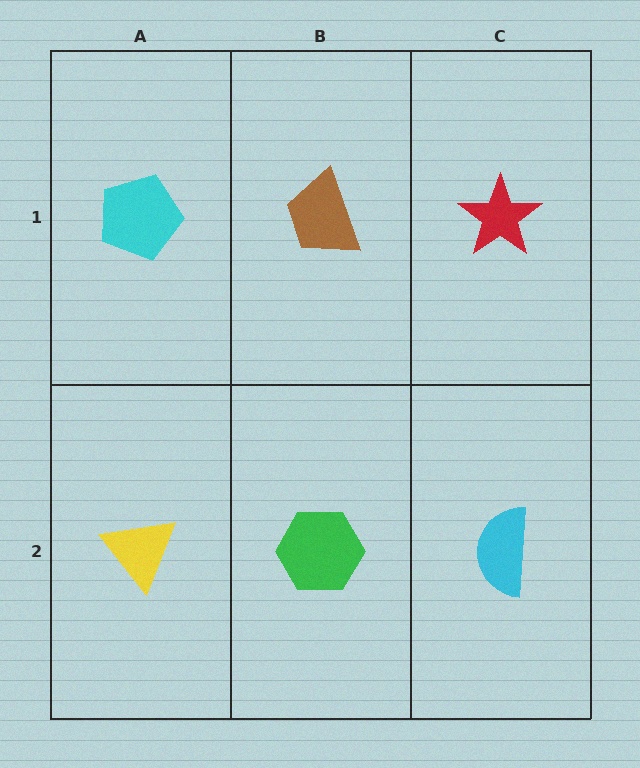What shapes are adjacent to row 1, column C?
A cyan semicircle (row 2, column C), a brown trapezoid (row 1, column B).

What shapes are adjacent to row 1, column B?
A green hexagon (row 2, column B), a cyan pentagon (row 1, column A), a red star (row 1, column C).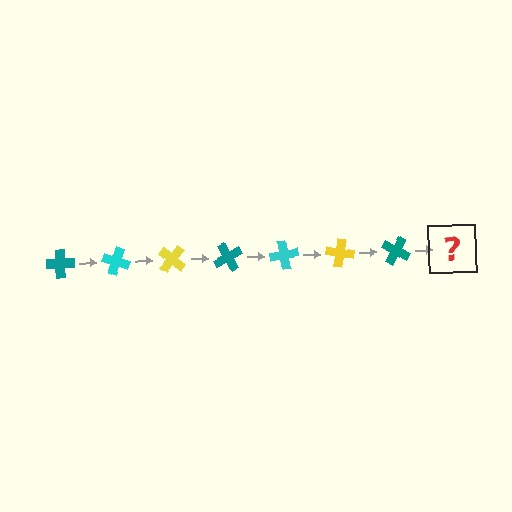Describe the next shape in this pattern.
It should be a cyan cross, rotated 140 degrees from the start.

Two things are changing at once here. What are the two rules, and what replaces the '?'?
The two rules are that it rotates 20 degrees each step and the color cycles through teal, cyan, and yellow. The '?' should be a cyan cross, rotated 140 degrees from the start.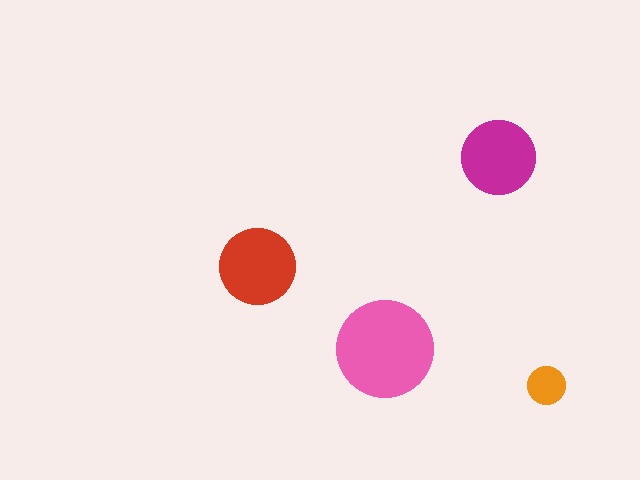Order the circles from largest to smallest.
the pink one, the red one, the magenta one, the orange one.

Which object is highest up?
The magenta circle is topmost.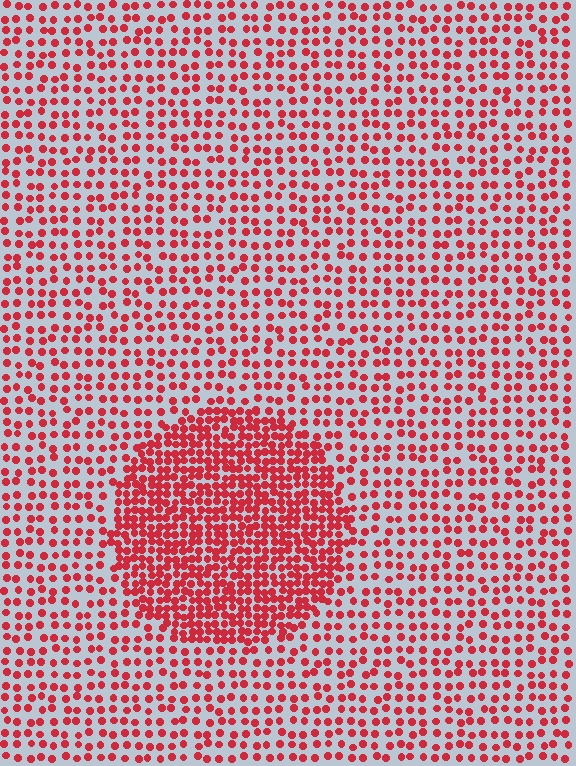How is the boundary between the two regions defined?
The boundary is defined by a change in element density (approximately 2.1x ratio). All elements are the same color, size, and shape.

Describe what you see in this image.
The image contains small red elements arranged at two different densities. A circle-shaped region is visible where the elements are more densely packed than the surrounding area.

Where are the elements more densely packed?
The elements are more densely packed inside the circle boundary.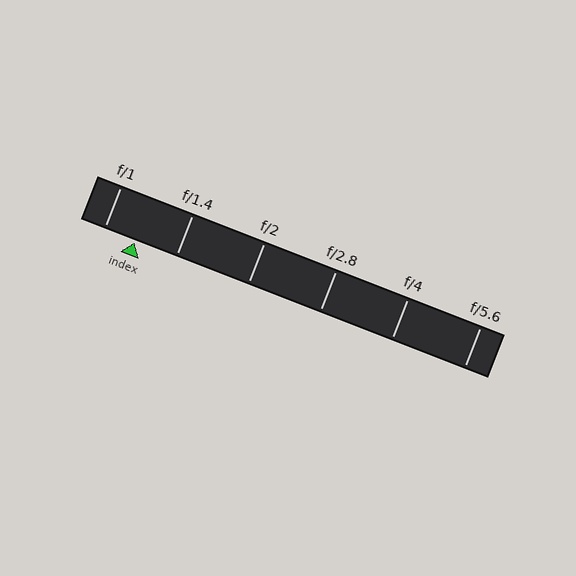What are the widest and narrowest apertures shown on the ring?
The widest aperture shown is f/1 and the narrowest is f/5.6.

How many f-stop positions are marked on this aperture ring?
There are 6 f-stop positions marked.